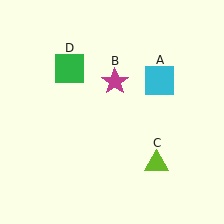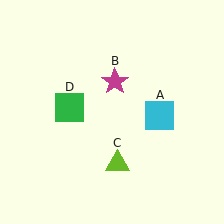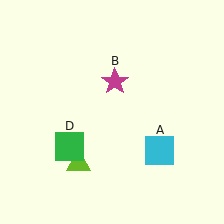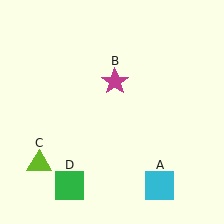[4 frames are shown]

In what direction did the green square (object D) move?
The green square (object D) moved down.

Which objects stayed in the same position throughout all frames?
Magenta star (object B) remained stationary.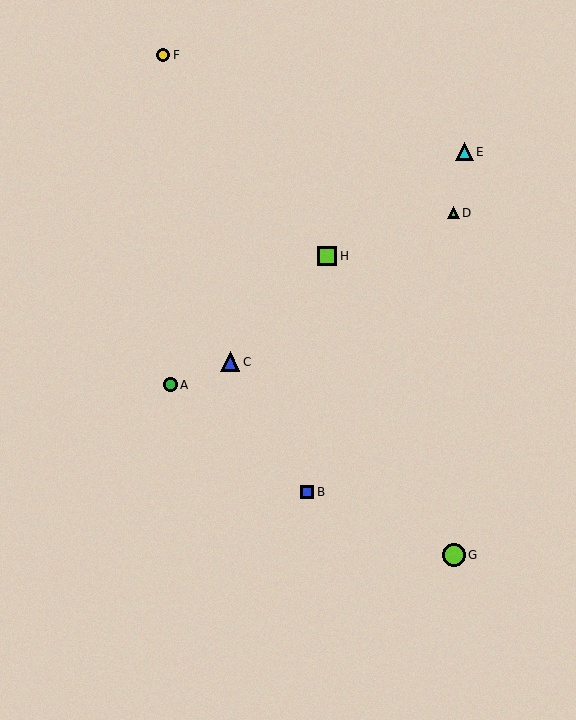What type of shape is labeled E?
Shape E is a cyan triangle.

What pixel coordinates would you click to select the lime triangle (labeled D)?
Click at (453, 213) to select the lime triangle D.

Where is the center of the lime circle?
The center of the lime circle is at (454, 555).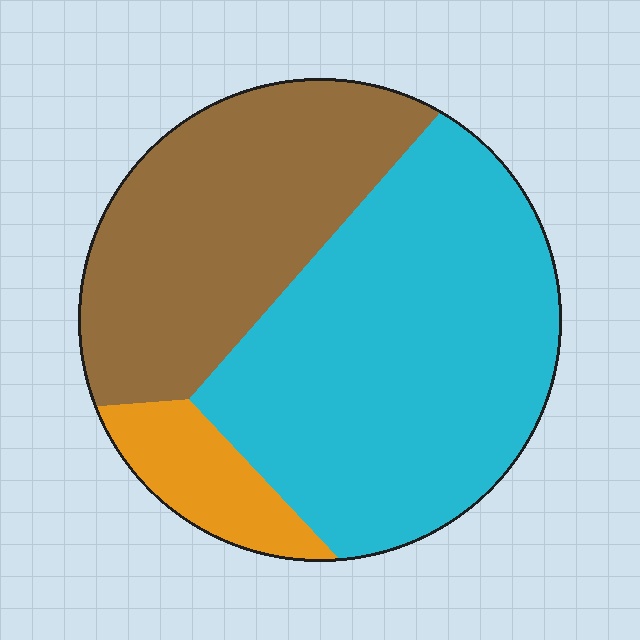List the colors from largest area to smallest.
From largest to smallest: cyan, brown, orange.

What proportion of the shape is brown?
Brown covers 36% of the shape.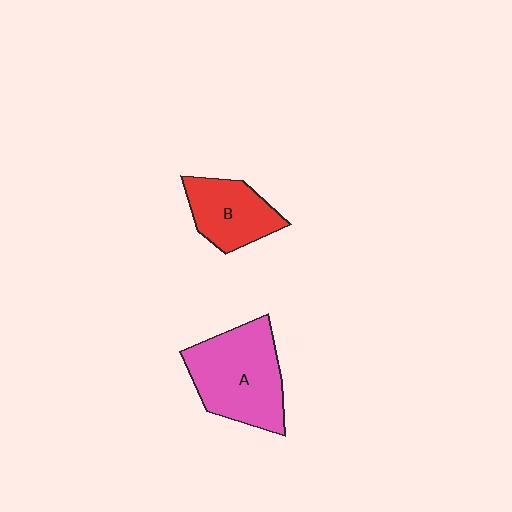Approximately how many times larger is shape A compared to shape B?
Approximately 1.6 times.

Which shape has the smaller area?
Shape B (red).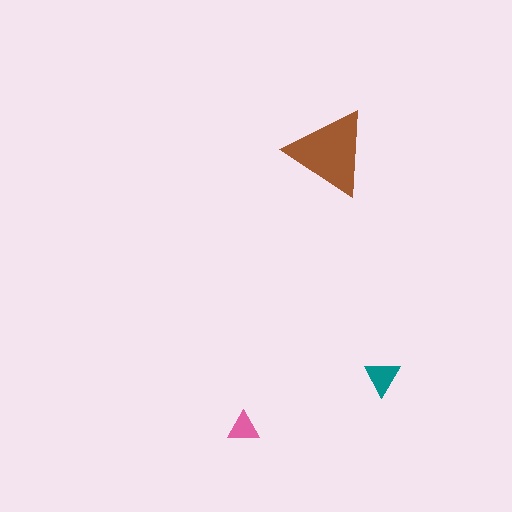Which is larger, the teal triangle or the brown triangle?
The brown one.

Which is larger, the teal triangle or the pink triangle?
The teal one.